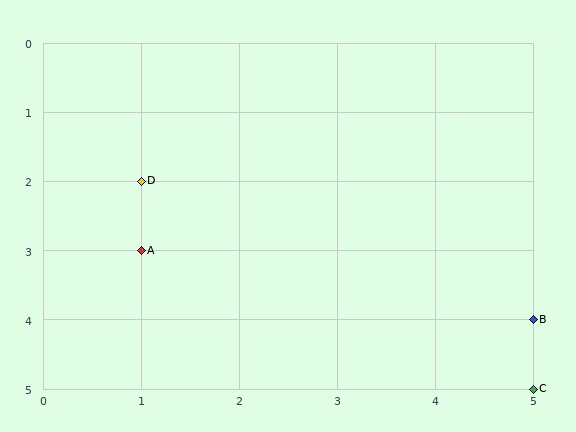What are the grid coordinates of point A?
Point A is at grid coordinates (1, 3).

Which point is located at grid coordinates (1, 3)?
Point A is at (1, 3).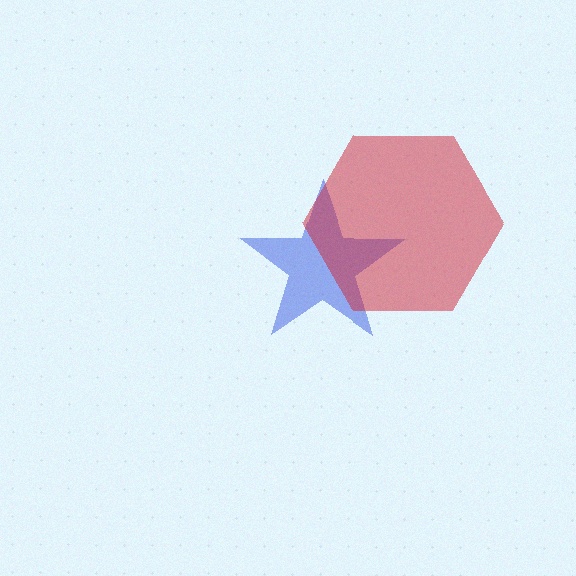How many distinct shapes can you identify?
There are 2 distinct shapes: a blue star, a red hexagon.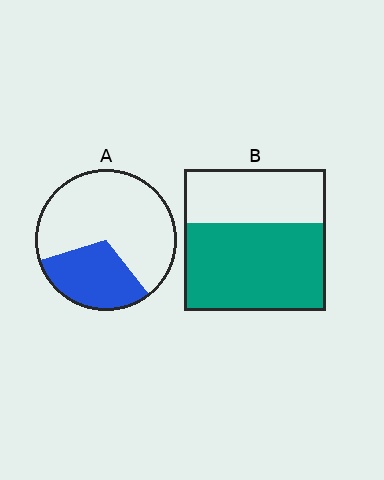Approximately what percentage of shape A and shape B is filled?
A is approximately 30% and B is approximately 60%.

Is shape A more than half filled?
No.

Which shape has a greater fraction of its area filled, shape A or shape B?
Shape B.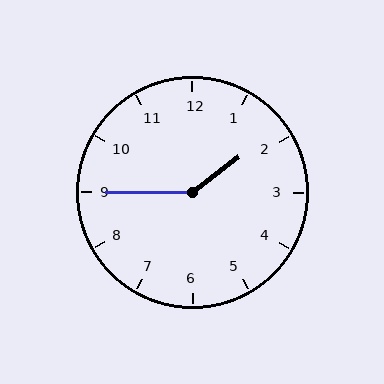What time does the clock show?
1:45.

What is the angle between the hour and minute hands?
Approximately 142 degrees.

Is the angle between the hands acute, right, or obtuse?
It is obtuse.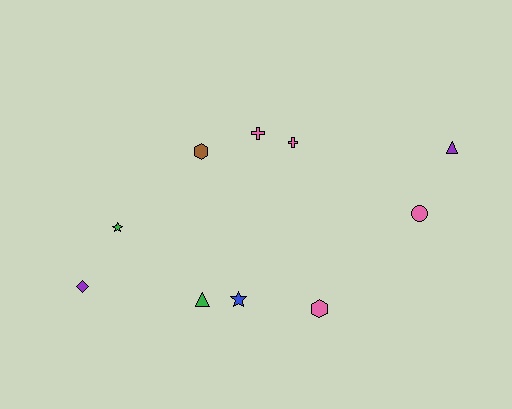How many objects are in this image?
There are 10 objects.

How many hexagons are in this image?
There are 2 hexagons.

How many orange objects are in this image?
There are no orange objects.